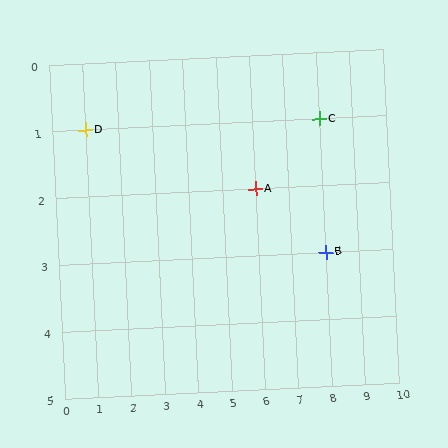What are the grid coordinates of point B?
Point B is at grid coordinates (8, 3).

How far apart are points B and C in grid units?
Points B and C are 2 rows apart.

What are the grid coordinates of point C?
Point C is at grid coordinates (8, 1).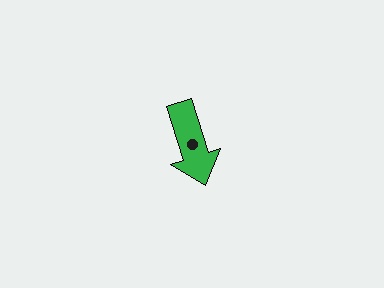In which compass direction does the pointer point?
South.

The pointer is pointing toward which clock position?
Roughly 5 o'clock.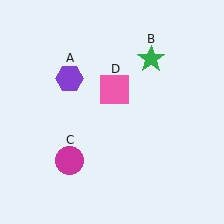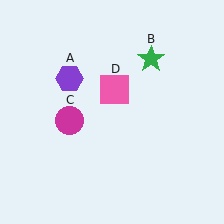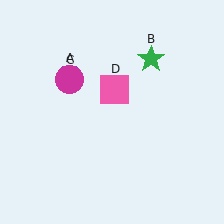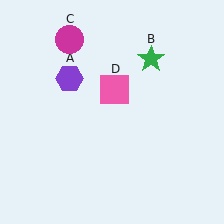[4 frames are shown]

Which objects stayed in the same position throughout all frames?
Purple hexagon (object A) and green star (object B) and pink square (object D) remained stationary.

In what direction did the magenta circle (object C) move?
The magenta circle (object C) moved up.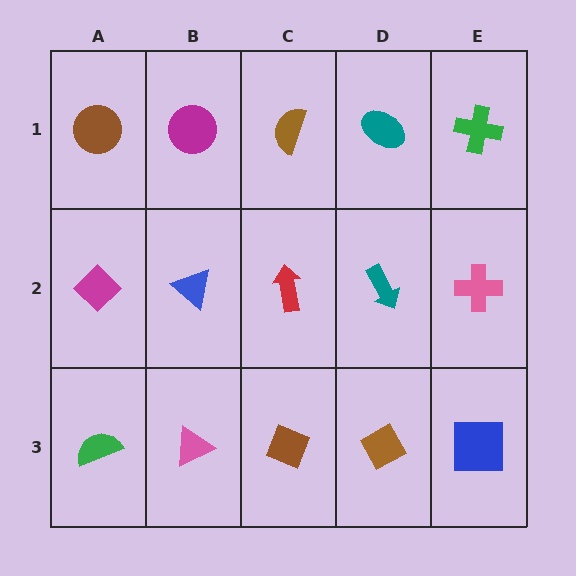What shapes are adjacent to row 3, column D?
A teal arrow (row 2, column D), a brown diamond (row 3, column C), a blue square (row 3, column E).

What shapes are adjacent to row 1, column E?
A pink cross (row 2, column E), a teal ellipse (row 1, column D).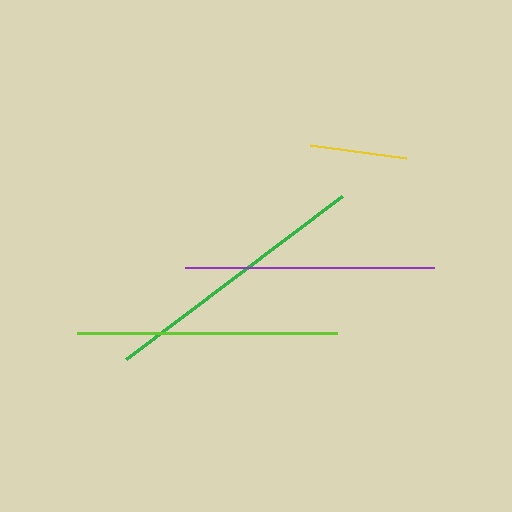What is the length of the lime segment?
The lime segment is approximately 260 pixels long.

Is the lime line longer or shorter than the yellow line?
The lime line is longer than the yellow line.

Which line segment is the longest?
The green line is the longest at approximately 271 pixels.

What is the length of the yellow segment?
The yellow segment is approximately 97 pixels long.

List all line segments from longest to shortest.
From longest to shortest: green, lime, purple, yellow.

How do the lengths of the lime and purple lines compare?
The lime and purple lines are approximately the same length.